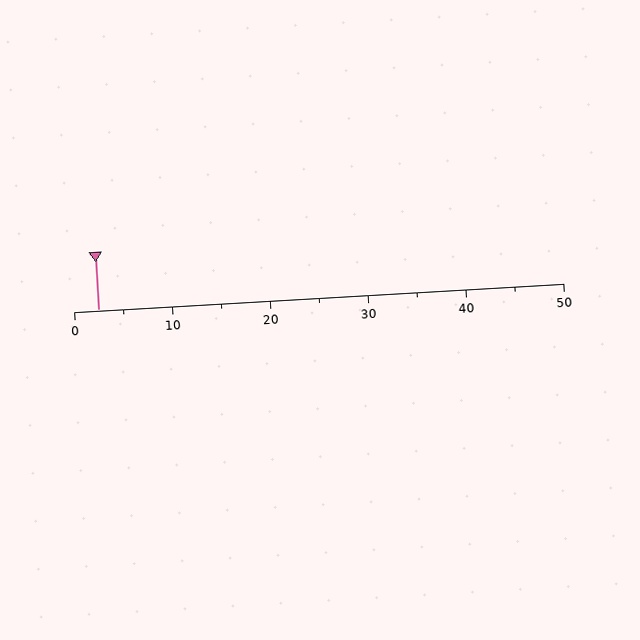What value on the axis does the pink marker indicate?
The marker indicates approximately 2.5.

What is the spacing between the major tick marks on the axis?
The major ticks are spaced 10 apart.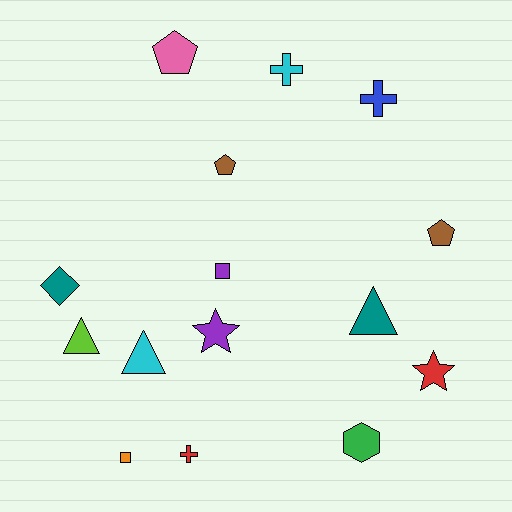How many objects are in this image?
There are 15 objects.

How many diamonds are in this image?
There is 1 diamond.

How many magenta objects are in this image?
There are no magenta objects.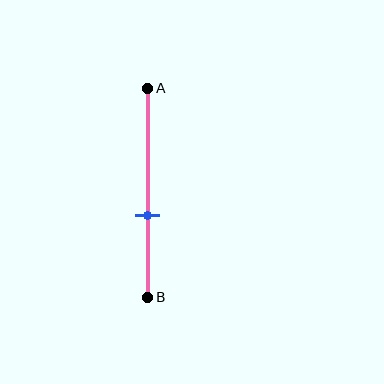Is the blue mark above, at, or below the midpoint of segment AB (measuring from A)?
The blue mark is below the midpoint of segment AB.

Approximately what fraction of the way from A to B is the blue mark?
The blue mark is approximately 60% of the way from A to B.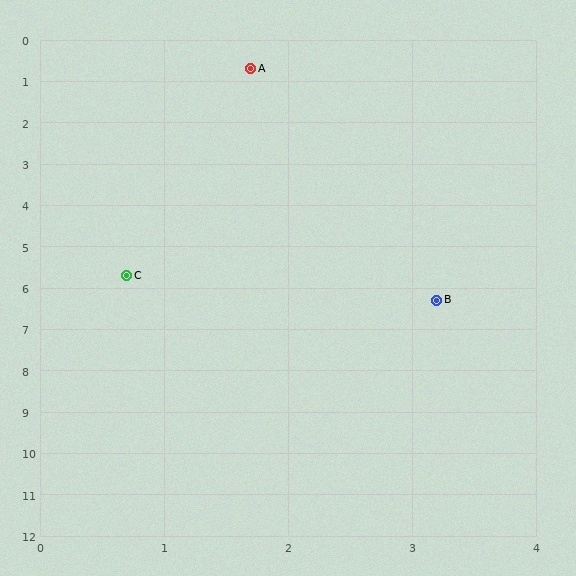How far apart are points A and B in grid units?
Points A and B are about 5.8 grid units apart.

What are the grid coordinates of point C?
Point C is at approximately (0.7, 5.7).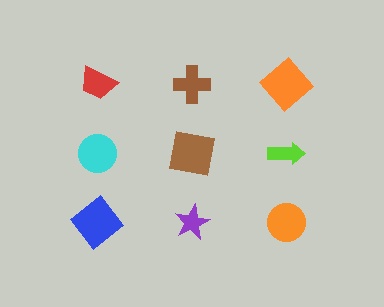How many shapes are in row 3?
3 shapes.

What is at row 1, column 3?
An orange diamond.